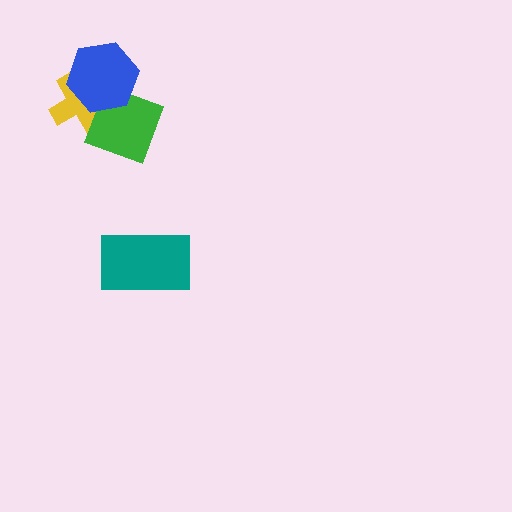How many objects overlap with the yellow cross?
2 objects overlap with the yellow cross.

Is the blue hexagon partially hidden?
No, no other shape covers it.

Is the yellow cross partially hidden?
Yes, it is partially covered by another shape.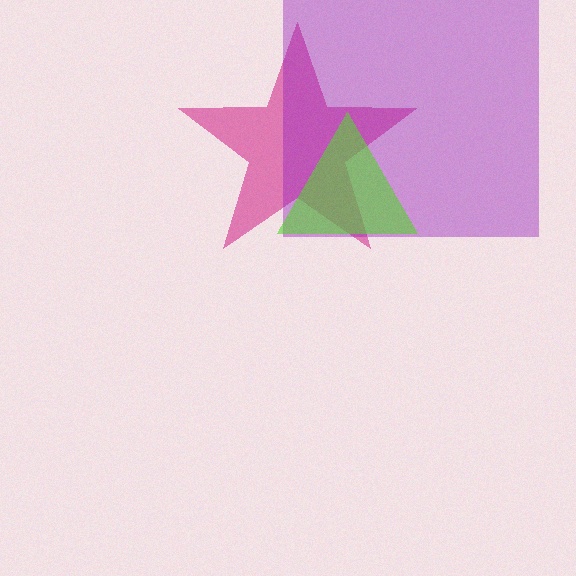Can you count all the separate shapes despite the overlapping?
Yes, there are 3 separate shapes.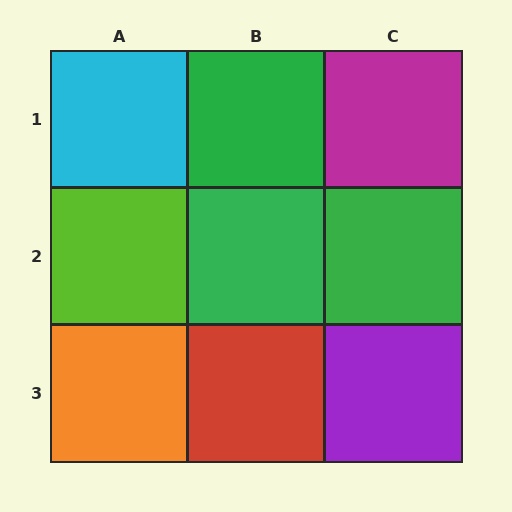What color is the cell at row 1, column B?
Green.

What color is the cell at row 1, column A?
Cyan.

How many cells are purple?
1 cell is purple.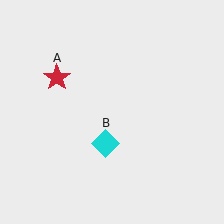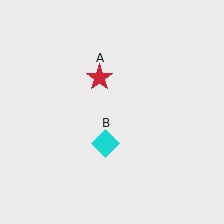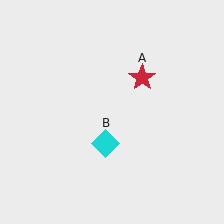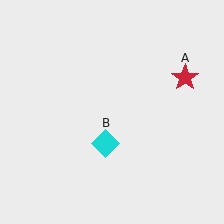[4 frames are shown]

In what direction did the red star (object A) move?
The red star (object A) moved right.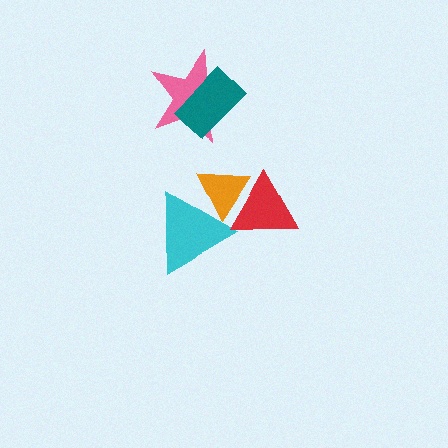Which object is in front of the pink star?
The teal rectangle is in front of the pink star.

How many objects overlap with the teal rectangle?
1 object overlaps with the teal rectangle.